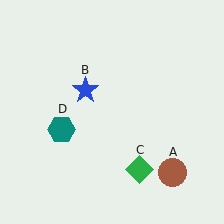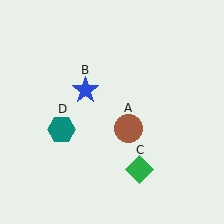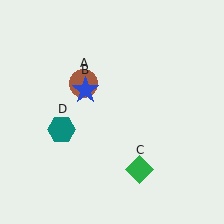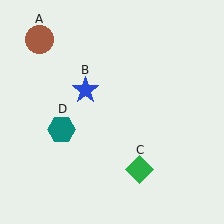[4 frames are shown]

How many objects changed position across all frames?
1 object changed position: brown circle (object A).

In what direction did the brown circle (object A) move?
The brown circle (object A) moved up and to the left.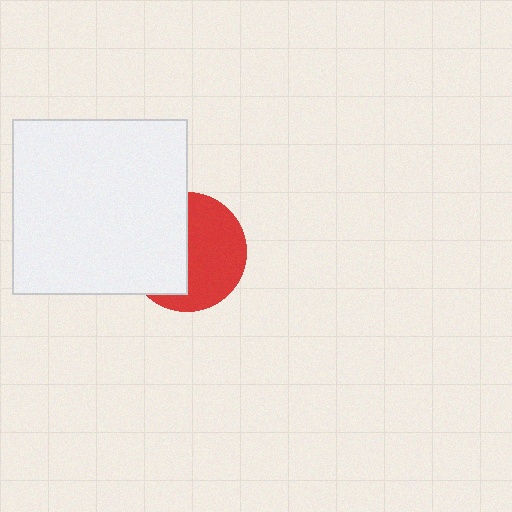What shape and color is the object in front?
The object in front is a white square.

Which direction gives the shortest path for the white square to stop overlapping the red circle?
Moving left gives the shortest separation.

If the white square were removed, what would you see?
You would see the complete red circle.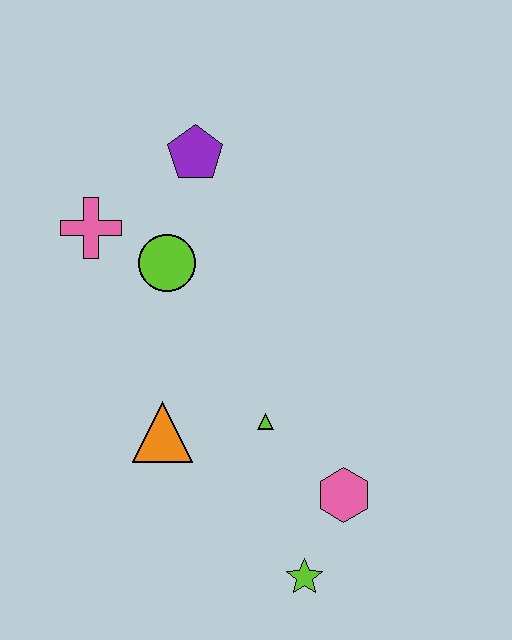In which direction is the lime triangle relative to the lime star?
The lime triangle is above the lime star.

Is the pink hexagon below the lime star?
No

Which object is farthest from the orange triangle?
The purple pentagon is farthest from the orange triangle.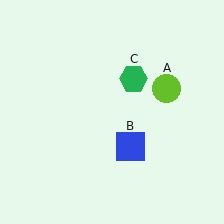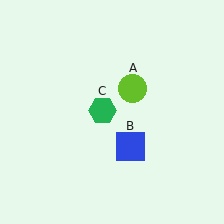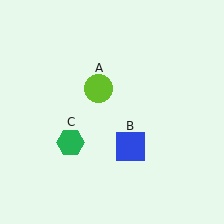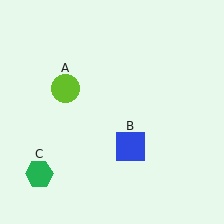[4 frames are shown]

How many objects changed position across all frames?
2 objects changed position: lime circle (object A), green hexagon (object C).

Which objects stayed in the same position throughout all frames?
Blue square (object B) remained stationary.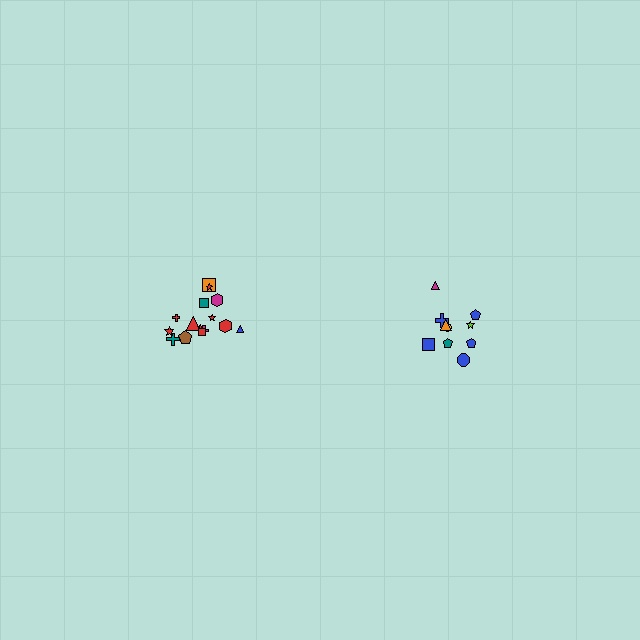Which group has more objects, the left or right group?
The left group.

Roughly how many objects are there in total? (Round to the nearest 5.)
Roughly 25 objects in total.